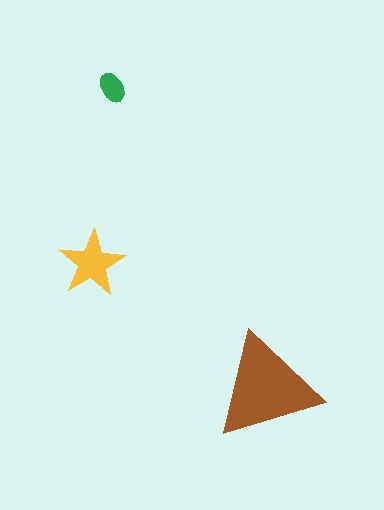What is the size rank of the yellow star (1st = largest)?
2nd.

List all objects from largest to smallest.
The brown triangle, the yellow star, the green ellipse.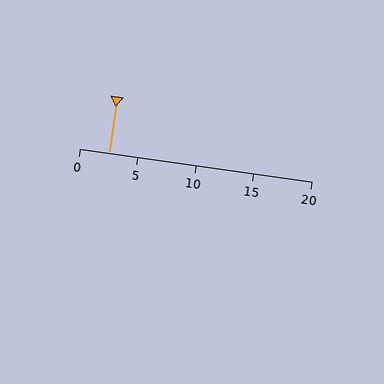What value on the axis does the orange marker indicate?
The marker indicates approximately 2.5.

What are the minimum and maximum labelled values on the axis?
The axis runs from 0 to 20.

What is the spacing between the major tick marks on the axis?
The major ticks are spaced 5 apart.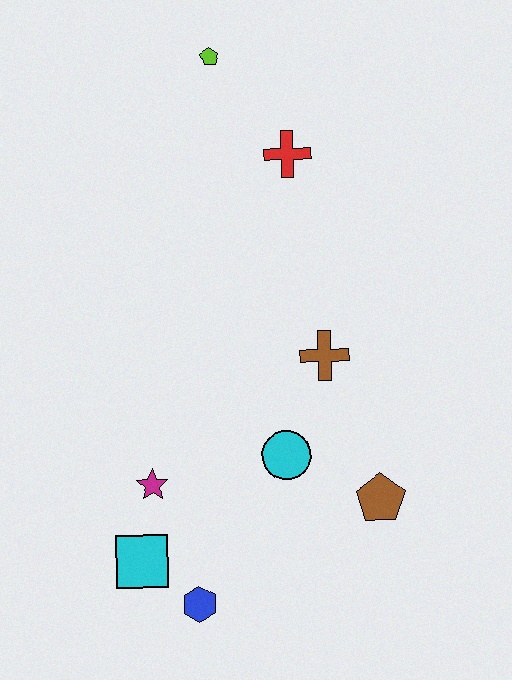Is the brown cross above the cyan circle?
Yes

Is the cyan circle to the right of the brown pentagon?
No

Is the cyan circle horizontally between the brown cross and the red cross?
No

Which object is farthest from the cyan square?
The lime pentagon is farthest from the cyan square.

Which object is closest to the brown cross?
The cyan circle is closest to the brown cross.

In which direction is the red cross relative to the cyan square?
The red cross is above the cyan square.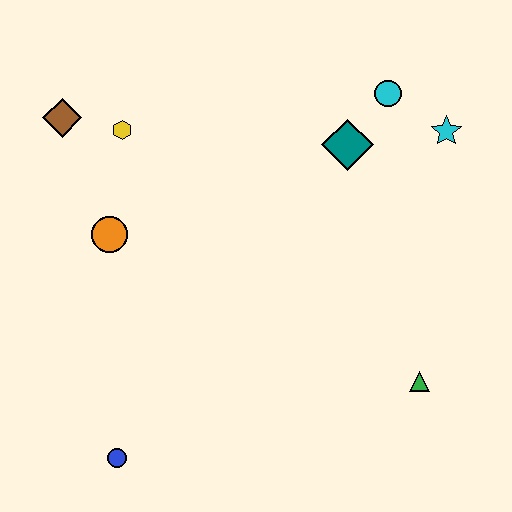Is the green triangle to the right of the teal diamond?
Yes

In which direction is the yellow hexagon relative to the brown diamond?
The yellow hexagon is to the right of the brown diamond.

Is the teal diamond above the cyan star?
No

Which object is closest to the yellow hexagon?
The brown diamond is closest to the yellow hexagon.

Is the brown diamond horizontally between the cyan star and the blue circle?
No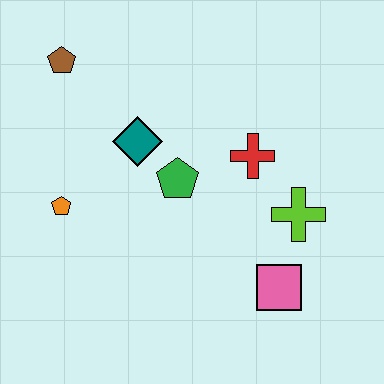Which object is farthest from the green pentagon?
The brown pentagon is farthest from the green pentagon.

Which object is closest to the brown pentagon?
The teal diamond is closest to the brown pentagon.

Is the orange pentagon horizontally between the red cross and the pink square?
No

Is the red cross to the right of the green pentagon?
Yes